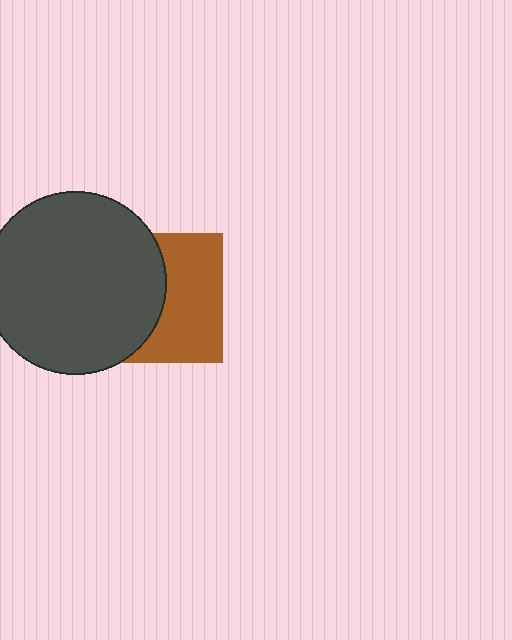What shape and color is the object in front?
The object in front is a dark gray circle.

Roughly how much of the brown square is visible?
About half of it is visible (roughly 51%).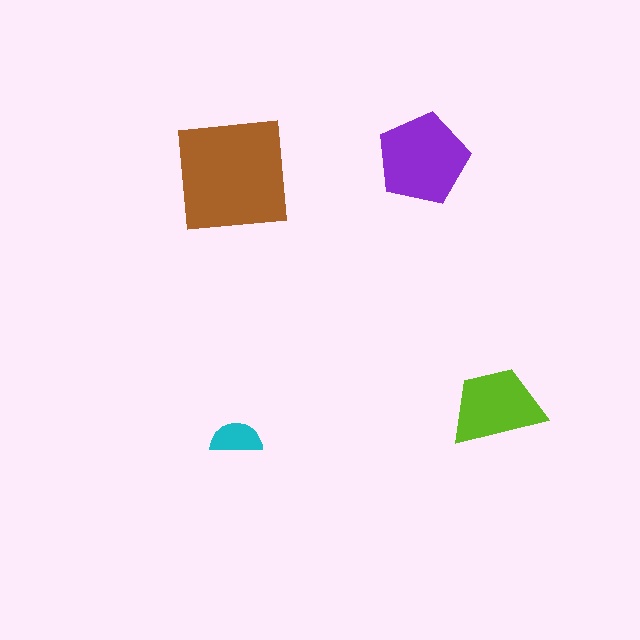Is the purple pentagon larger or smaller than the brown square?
Smaller.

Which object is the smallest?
The cyan semicircle.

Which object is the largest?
The brown square.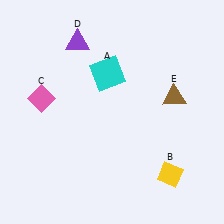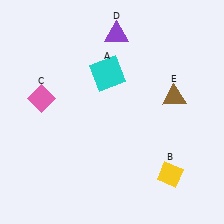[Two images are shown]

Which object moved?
The purple triangle (D) moved right.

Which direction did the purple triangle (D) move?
The purple triangle (D) moved right.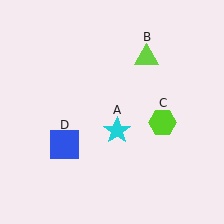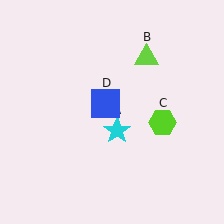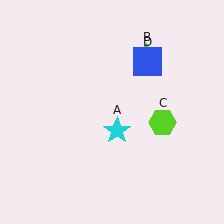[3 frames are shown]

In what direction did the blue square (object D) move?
The blue square (object D) moved up and to the right.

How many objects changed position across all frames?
1 object changed position: blue square (object D).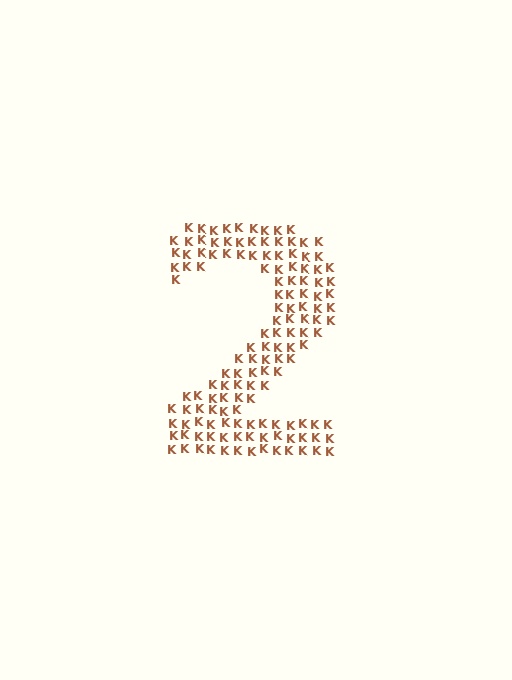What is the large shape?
The large shape is the digit 2.